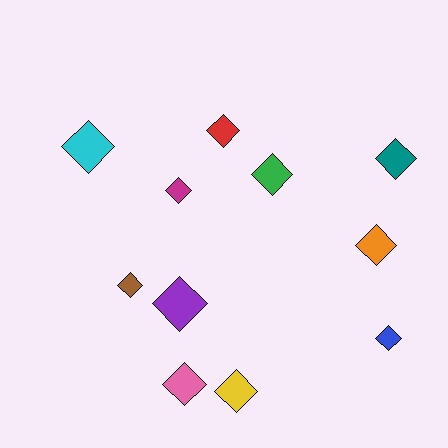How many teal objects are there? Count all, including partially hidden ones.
There is 1 teal object.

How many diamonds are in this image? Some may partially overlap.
There are 11 diamonds.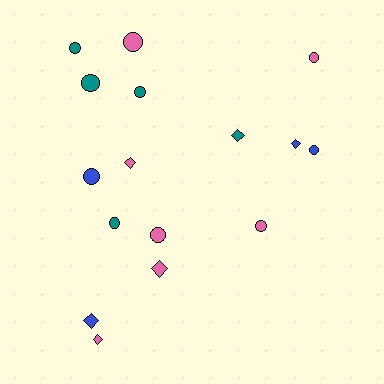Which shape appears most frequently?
Circle, with 10 objects.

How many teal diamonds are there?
There is 1 teal diamond.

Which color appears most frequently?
Pink, with 7 objects.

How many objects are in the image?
There are 16 objects.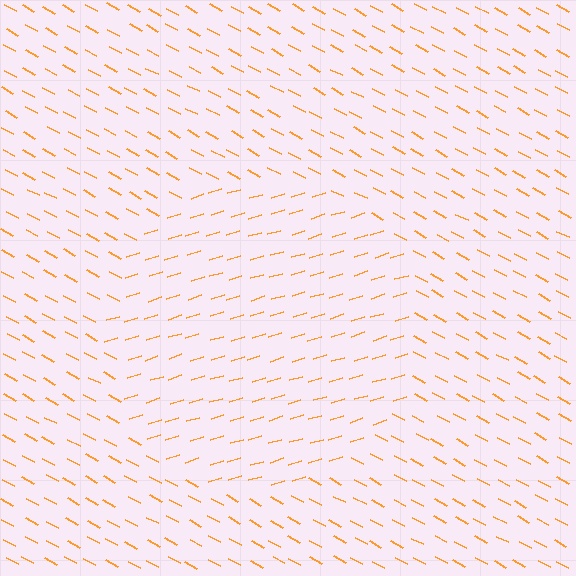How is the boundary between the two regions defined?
The boundary is defined purely by a change in line orientation (approximately 45 degrees difference). All lines are the same color and thickness.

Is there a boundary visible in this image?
Yes, there is a texture boundary formed by a change in line orientation.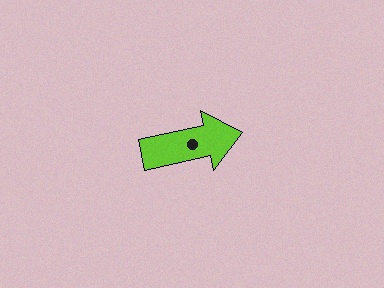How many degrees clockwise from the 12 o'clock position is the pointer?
Approximately 78 degrees.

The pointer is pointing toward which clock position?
Roughly 3 o'clock.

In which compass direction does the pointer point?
East.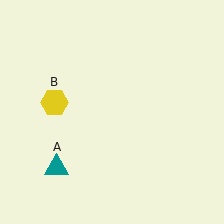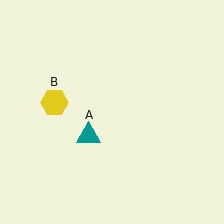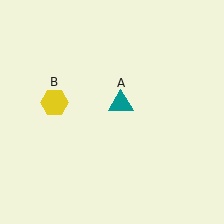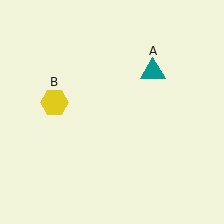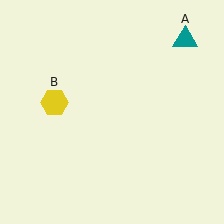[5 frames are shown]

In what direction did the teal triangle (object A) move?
The teal triangle (object A) moved up and to the right.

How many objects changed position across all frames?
1 object changed position: teal triangle (object A).